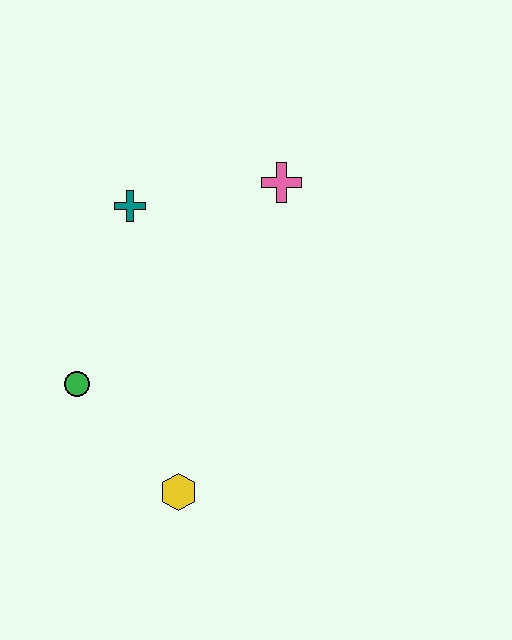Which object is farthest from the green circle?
The pink cross is farthest from the green circle.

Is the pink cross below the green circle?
No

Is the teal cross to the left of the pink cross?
Yes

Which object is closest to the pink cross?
The teal cross is closest to the pink cross.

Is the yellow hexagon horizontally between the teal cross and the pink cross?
Yes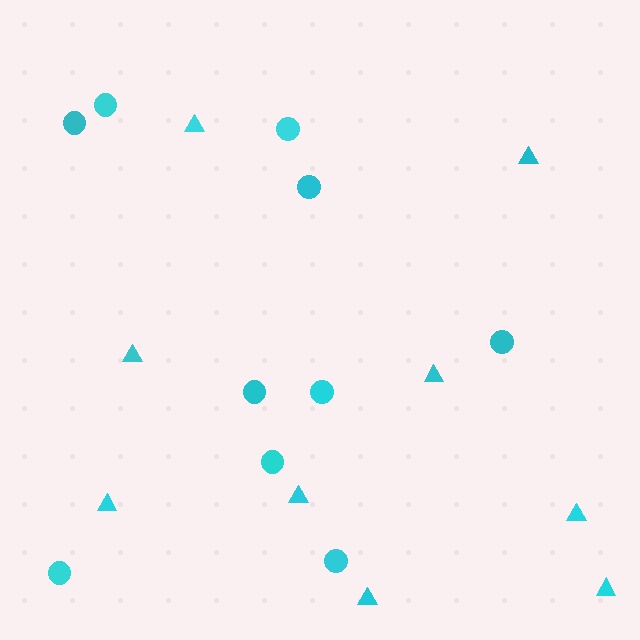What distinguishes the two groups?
There are 2 groups: one group of triangles (9) and one group of circles (10).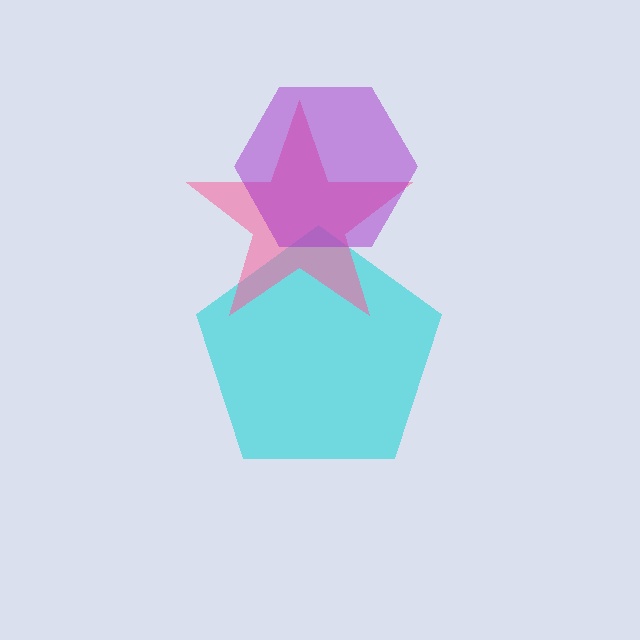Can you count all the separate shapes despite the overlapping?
Yes, there are 3 separate shapes.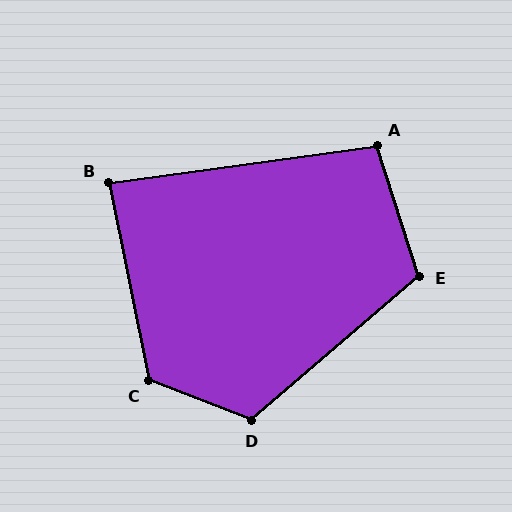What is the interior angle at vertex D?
Approximately 118 degrees (obtuse).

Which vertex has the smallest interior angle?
B, at approximately 86 degrees.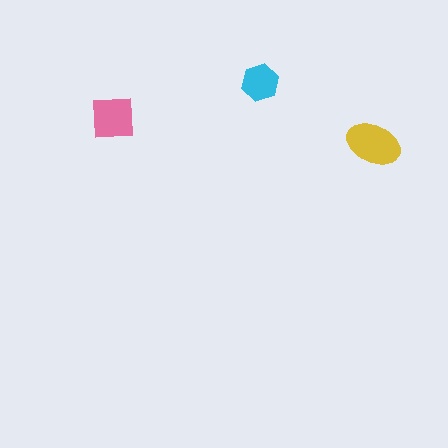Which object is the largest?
The yellow ellipse.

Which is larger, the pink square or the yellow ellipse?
The yellow ellipse.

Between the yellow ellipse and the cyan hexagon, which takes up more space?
The yellow ellipse.